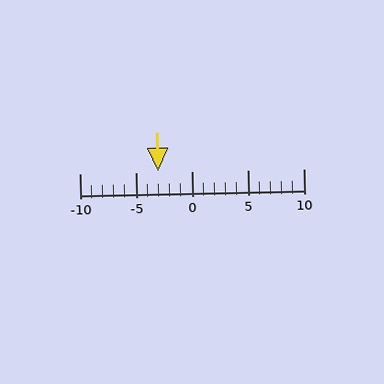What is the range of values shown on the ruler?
The ruler shows values from -10 to 10.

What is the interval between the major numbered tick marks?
The major tick marks are spaced 5 units apart.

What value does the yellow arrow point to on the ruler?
The yellow arrow points to approximately -3.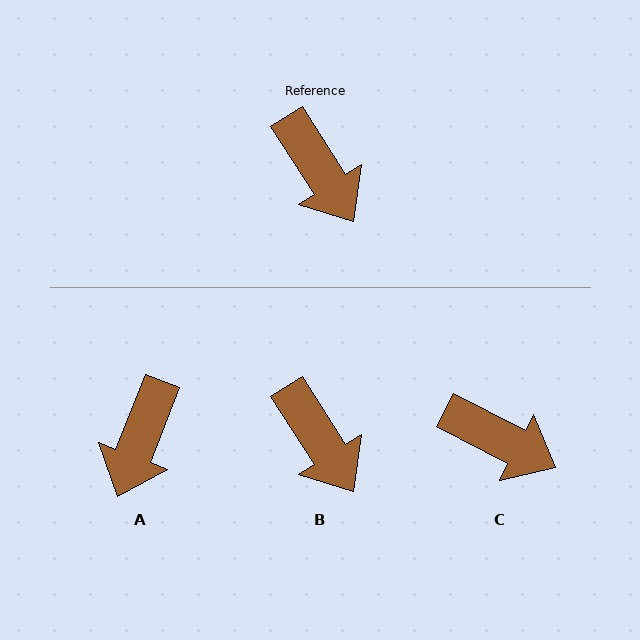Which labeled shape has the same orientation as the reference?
B.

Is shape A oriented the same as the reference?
No, it is off by about 54 degrees.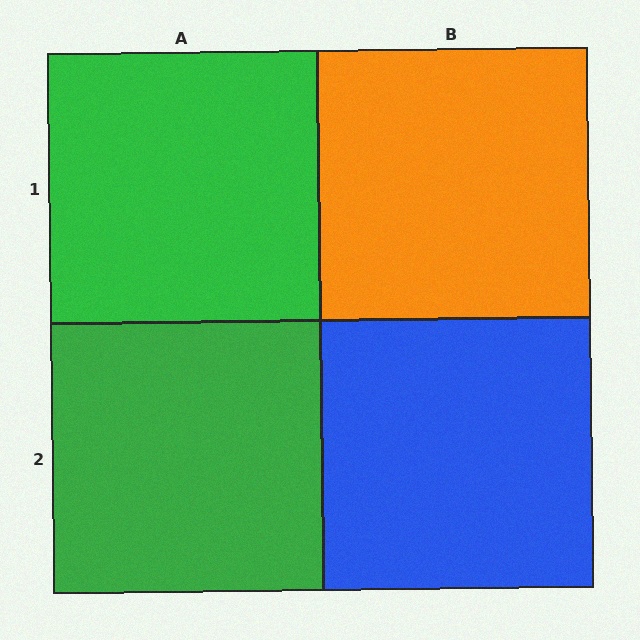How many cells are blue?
1 cell is blue.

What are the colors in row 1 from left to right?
Green, orange.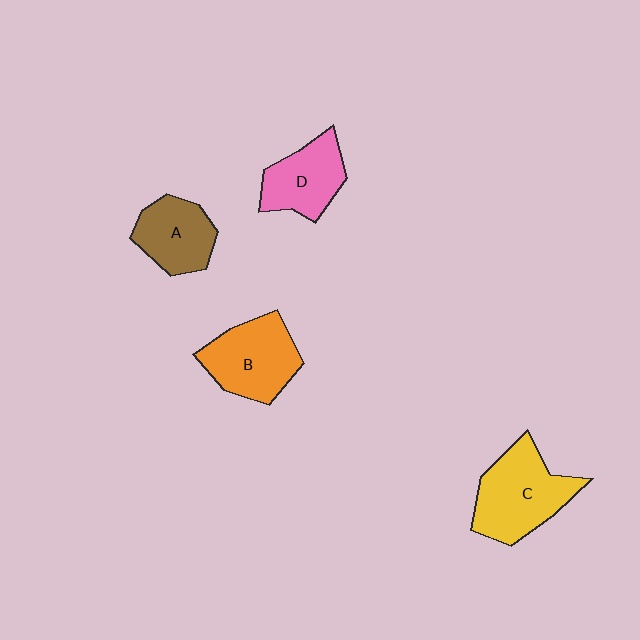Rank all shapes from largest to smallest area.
From largest to smallest: C (yellow), B (orange), D (pink), A (brown).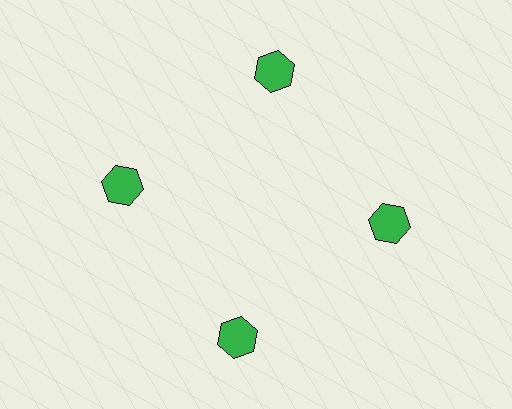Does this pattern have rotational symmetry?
Yes, this pattern has 4-fold rotational symmetry. It looks the same after rotating 90 degrees around the center.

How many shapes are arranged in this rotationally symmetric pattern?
There are 4 shapes, arranged in 4 groups of 1.